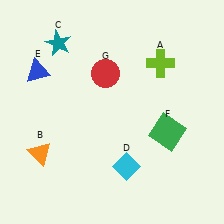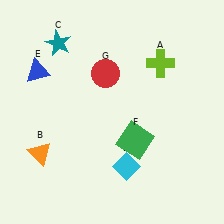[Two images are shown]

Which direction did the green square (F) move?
The green square (F) moved left.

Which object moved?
The green square (F) moved left.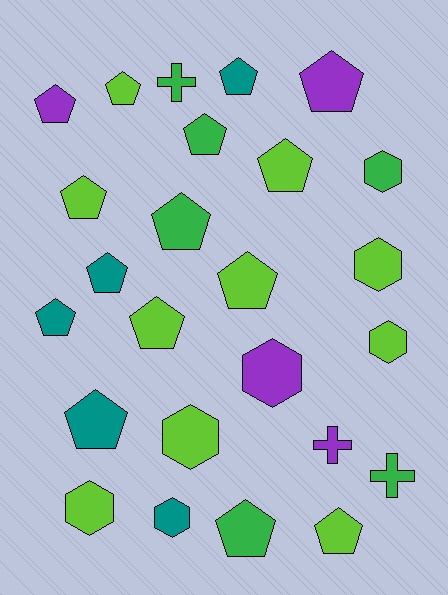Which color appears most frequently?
Lime, with 10 objects.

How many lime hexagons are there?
There are 4 lime hexagons.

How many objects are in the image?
There are 25 objects.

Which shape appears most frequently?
Pentagon, with 15 objects.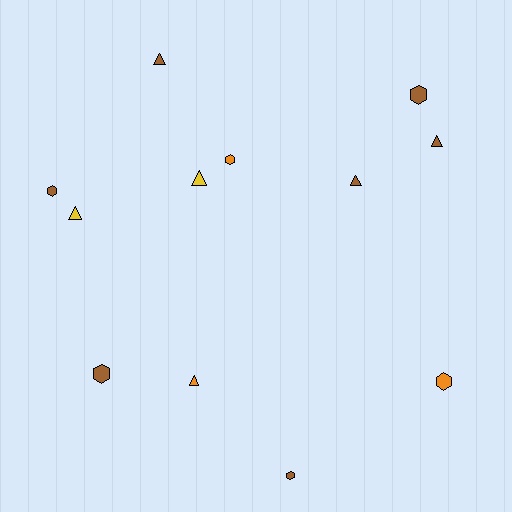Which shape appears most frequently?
Triangle, with 6 objects.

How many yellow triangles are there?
There are 2 yellow triangles.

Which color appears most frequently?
Brown, with 7 objects.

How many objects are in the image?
There are 12 objects.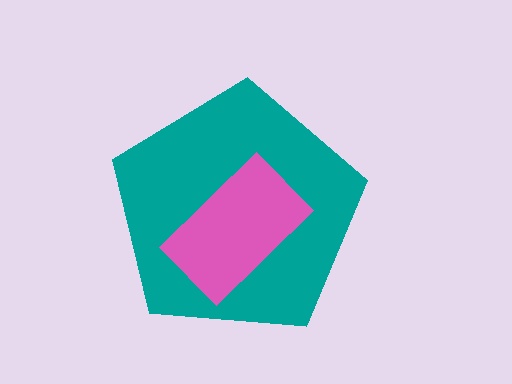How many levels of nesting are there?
2.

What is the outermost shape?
The teal pentagon.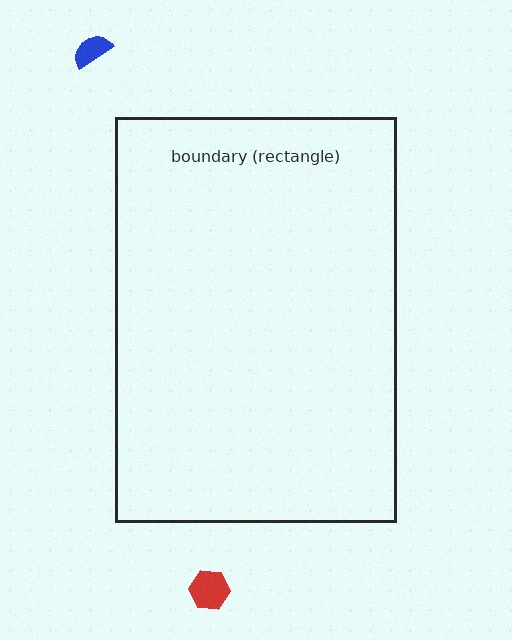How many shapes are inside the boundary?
0 inside, 2 outside.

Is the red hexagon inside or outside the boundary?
Outside.